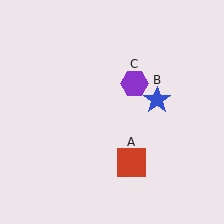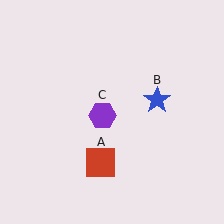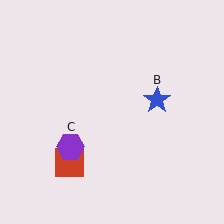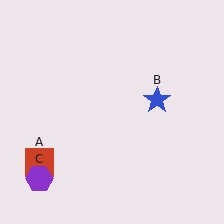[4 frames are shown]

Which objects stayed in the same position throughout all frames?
Blue star (object B) remained stationary.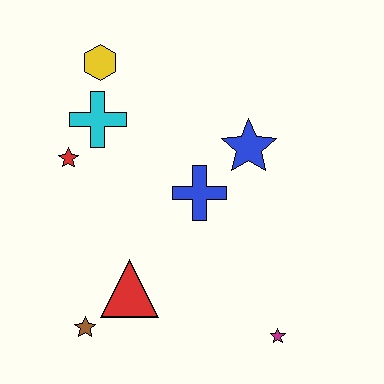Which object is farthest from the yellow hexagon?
The magenta star is farthest from the yellow hexagon.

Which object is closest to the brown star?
The red triangle is closest to the brown star.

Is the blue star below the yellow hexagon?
Yes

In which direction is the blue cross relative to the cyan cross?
The blue cross is to the right of the cyan cross.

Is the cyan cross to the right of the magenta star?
No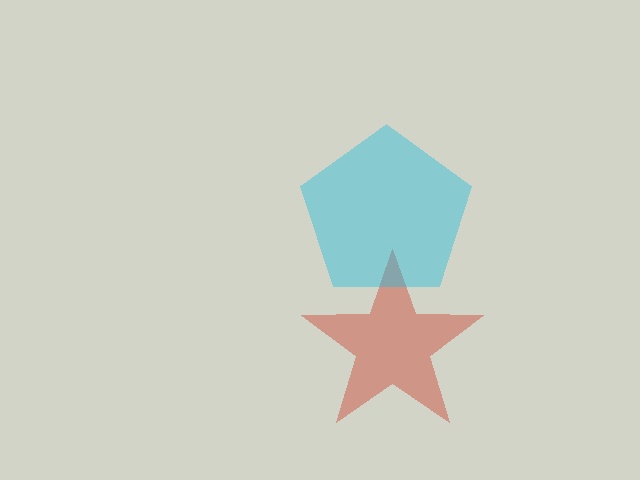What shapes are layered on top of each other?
The layered shapes are: a red star, a cyan pentagon.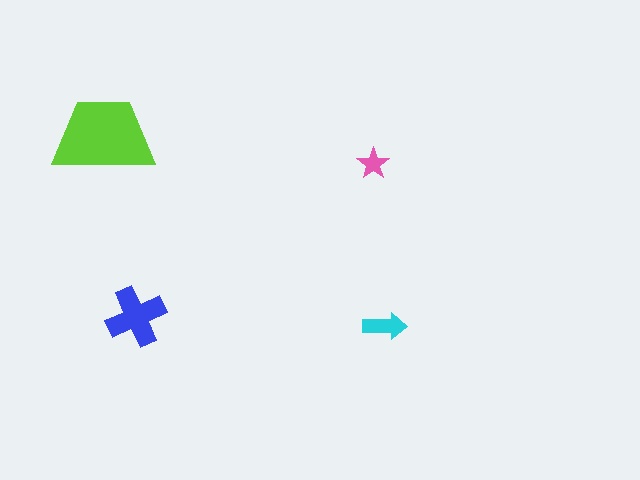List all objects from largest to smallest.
The lime trapezoid, the blue cross, the cyan arrow, the pink star.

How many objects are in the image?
There are 4 objects in the image.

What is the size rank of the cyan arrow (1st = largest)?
3rd.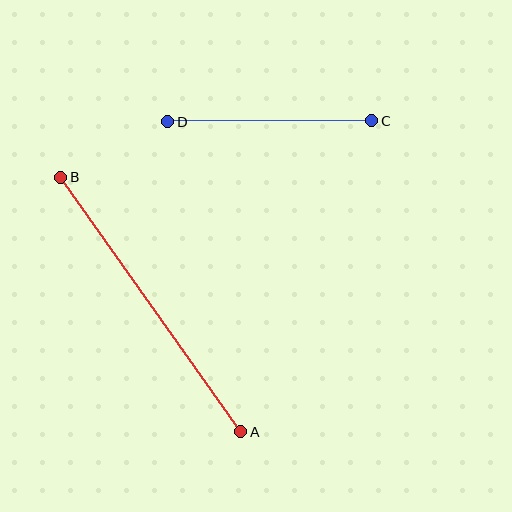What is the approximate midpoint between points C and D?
The midpoint is at approximately (270, 121) pixels.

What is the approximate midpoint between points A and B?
The midpoint is at approximately (151, 305) pixels.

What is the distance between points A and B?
The distance is approximately 312 pixels.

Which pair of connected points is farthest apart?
Points A and B are farthest apart.